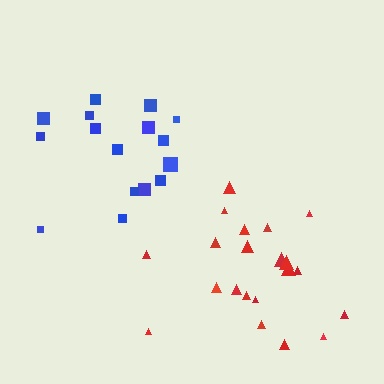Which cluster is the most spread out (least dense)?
Blue.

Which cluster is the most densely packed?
Red.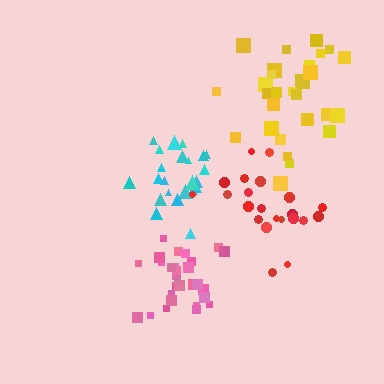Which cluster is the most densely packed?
Pink.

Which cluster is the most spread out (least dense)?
Yellow.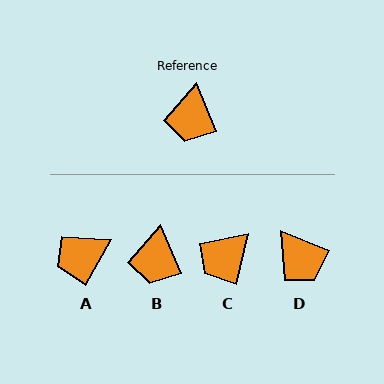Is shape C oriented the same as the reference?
No, it is off by about 36 degrees.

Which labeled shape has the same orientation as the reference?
B.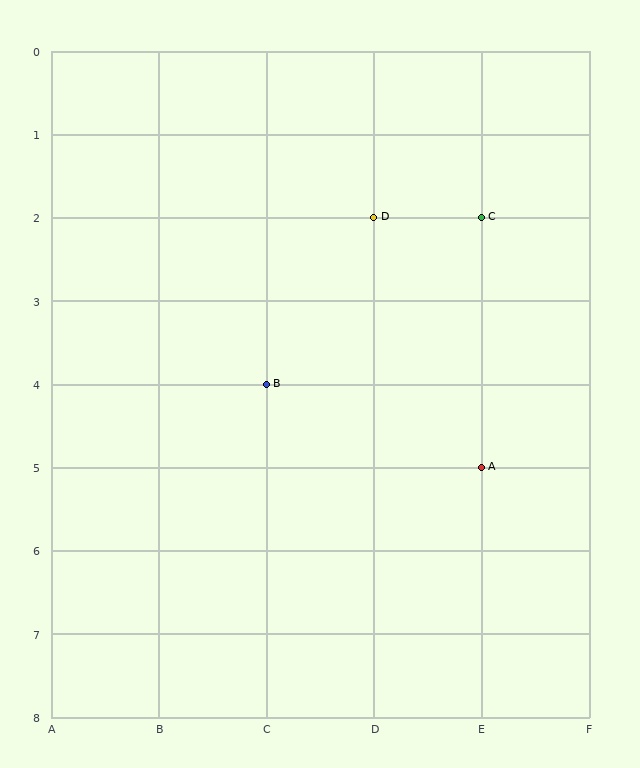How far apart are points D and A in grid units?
Points D and A are 1 column and 3 rows apart (about 3.2 grid units diagonally).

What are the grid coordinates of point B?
Point B is at grid coordinates (C, 4).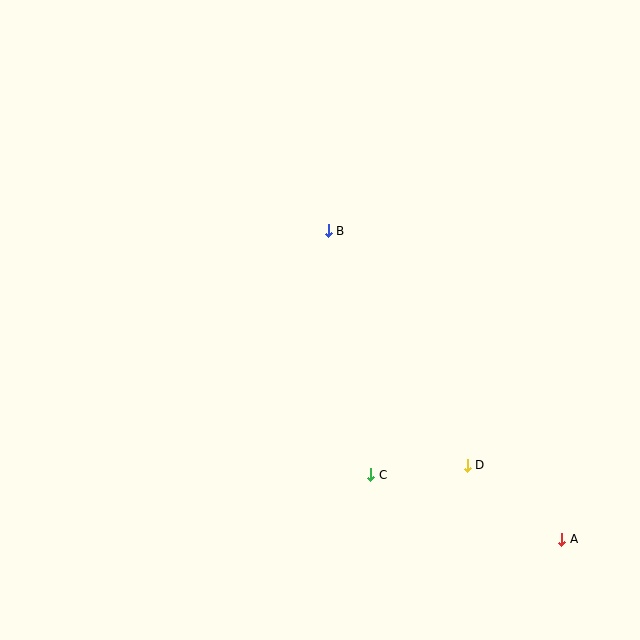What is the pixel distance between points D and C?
The distance between D and C is 97 pixels.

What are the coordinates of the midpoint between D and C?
The midpoint between D and C is at (419, 470).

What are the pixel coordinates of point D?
Point D is at (467, 465).